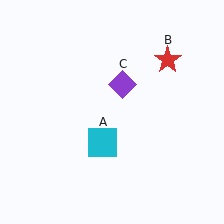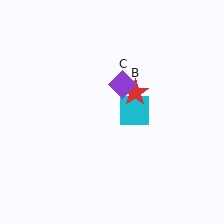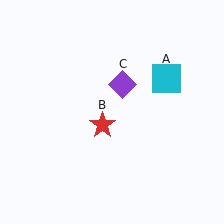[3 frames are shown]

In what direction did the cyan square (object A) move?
The cyan square (object A) moved up and to the right.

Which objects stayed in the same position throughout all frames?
Purple diamond (object C) remained stationary.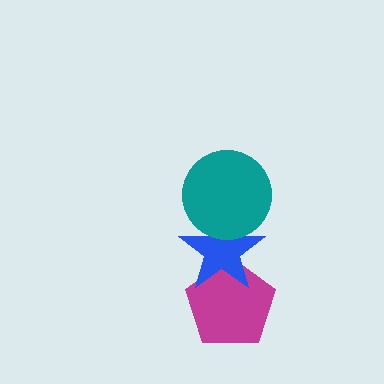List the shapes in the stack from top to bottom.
From top to bottom: the teal circle, the blue star, the magenta pentagon.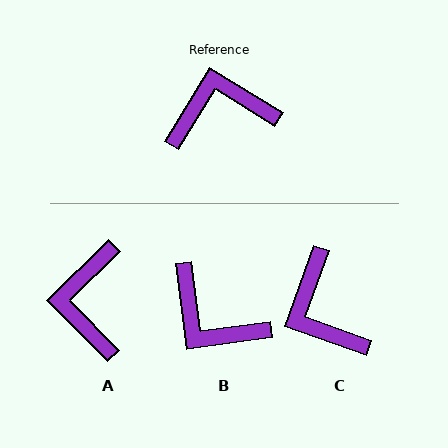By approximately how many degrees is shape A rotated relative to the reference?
Approximately 76 degrees counter-clockwise.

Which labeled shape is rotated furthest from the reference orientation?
B, about 129 degrees away.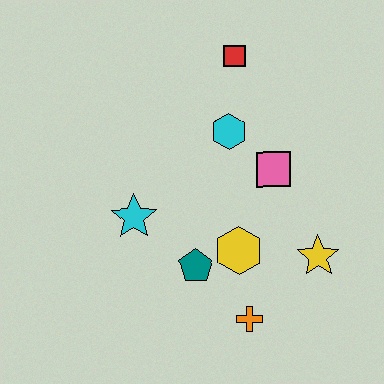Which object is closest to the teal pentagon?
The yellow hexagon is closest to the teal pentagon.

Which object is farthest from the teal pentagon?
The red square is farthest from the teal pentagon.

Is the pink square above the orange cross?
Yes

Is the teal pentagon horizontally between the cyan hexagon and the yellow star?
No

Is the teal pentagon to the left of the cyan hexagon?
Yes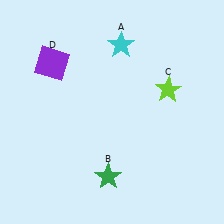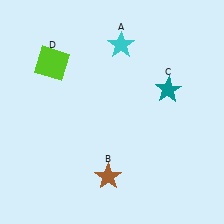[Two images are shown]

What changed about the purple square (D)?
In Image 1, D is purple. In Image 2, it changed to lime.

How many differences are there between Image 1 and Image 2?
There are 3 differences between the two images.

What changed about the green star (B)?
In Image 1, B is green. In Image 2, it changed to brown.